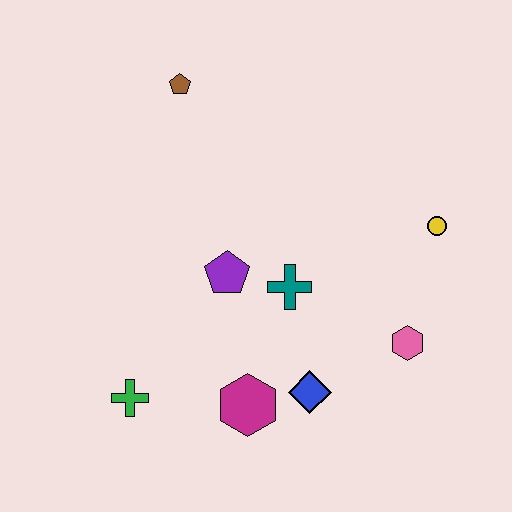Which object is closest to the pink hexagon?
The blue diamond is closest to the pink hexagon.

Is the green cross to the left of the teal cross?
Yes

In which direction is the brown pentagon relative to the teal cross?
The brown pentagon is above the teal cross.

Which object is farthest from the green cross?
The yellow circle is farthest from the green cross.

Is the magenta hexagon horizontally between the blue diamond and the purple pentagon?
Yes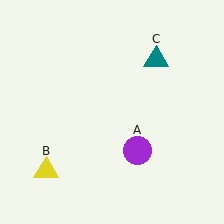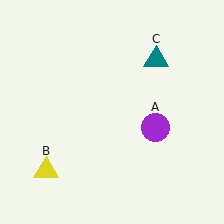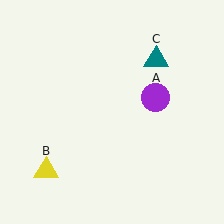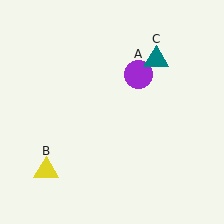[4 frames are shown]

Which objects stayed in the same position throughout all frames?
Yellow triangle (object B) and teal triangle (object C) remained stationary.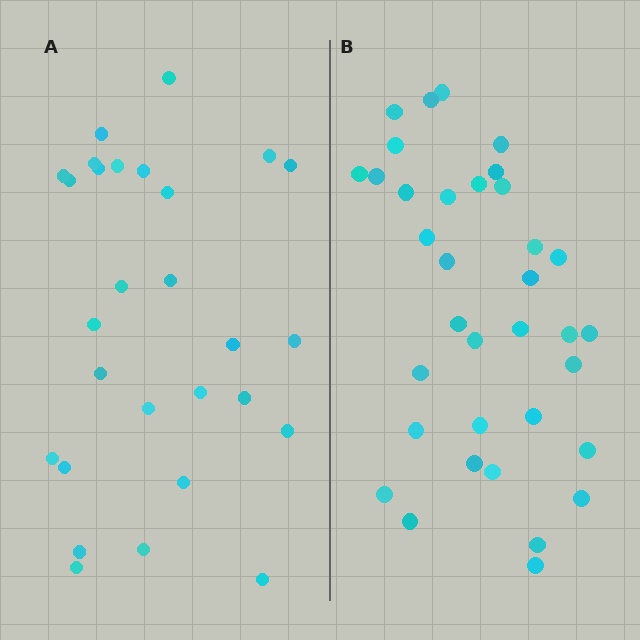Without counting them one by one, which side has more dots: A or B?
Region B (the right region) has more dots.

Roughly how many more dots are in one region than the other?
Region B has roughly 8 or so more dots than region A.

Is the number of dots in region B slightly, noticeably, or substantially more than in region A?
Region B has noticeably more, but not dramatically so. The ratio is roughly 1.2 to 1.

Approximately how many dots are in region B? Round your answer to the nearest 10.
About 40 dots. (The exact count is 35, which rounds to 40.)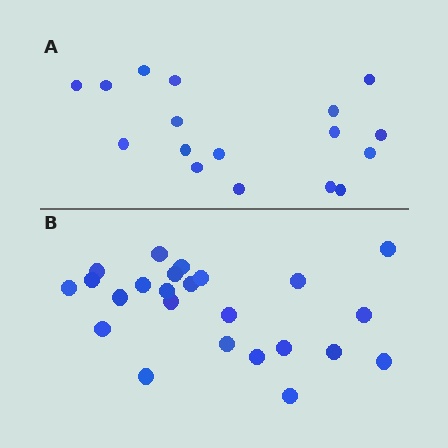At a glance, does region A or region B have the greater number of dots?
Region B (the bottom region) has more dots.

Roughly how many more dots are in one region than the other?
Region B has roughly 8 or so more dots than region A.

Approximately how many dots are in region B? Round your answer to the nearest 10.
About 20 dots. (The exact count is 24, which rounds to 20.)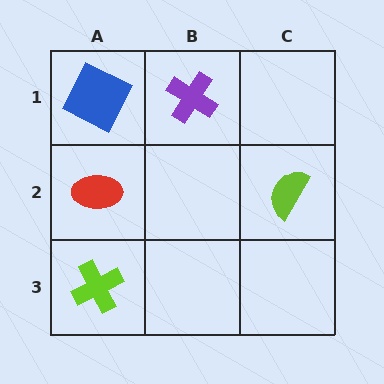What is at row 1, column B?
A purple cross.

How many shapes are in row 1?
2 shapes.